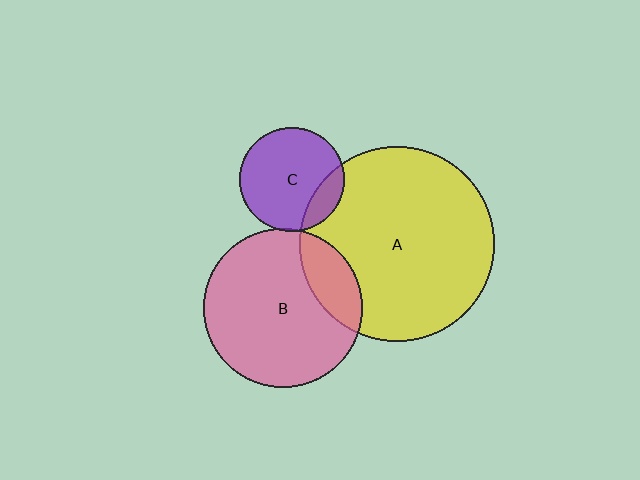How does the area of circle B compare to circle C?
Approximately 2.3 times.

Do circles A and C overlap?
Yes.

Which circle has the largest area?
Circle A (yellow).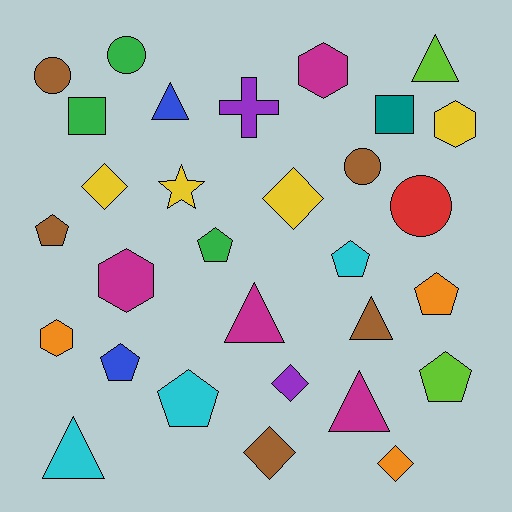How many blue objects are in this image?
There are 2 blue objects.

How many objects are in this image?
There are 30 objects.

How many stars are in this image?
There is 1 star.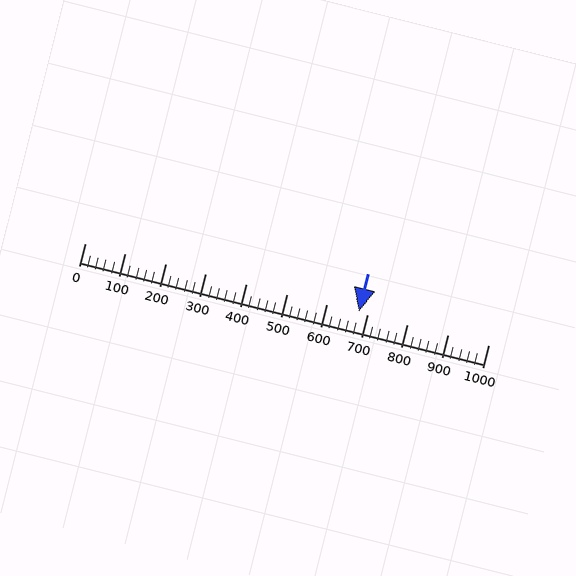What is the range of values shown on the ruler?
The ruler shows values from 0 to 1000.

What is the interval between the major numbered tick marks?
The major tick marks are spaced 100 units apart.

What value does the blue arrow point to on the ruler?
The blue arrow points to approximately 680.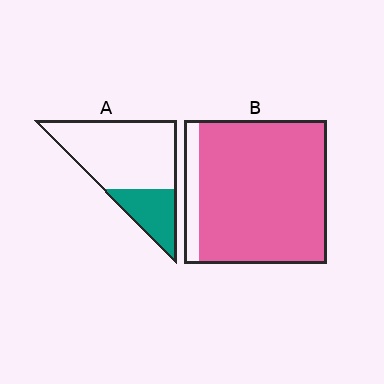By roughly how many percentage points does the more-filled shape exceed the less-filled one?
By roughly 60 percentage points (B over A).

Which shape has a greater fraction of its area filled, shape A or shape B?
Shape B.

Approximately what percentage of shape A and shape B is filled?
A is approximately 25% and B is approximately 90%.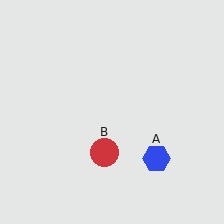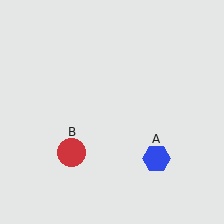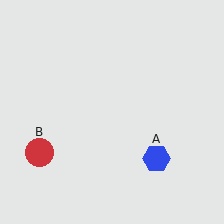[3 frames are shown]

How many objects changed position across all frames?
1 object changed position: red circle (object B).